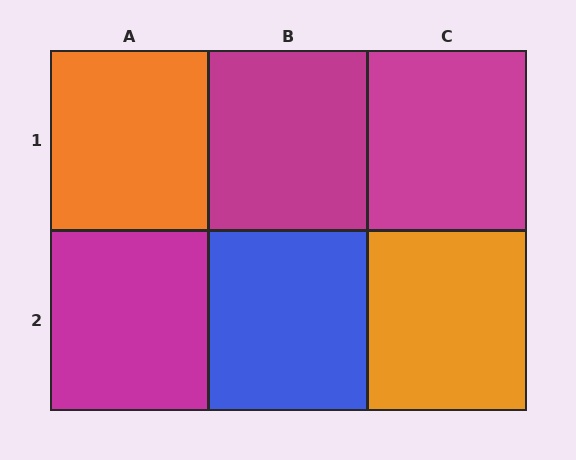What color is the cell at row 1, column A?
Orange.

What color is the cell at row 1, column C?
Magenta.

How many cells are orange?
2 cells are orange.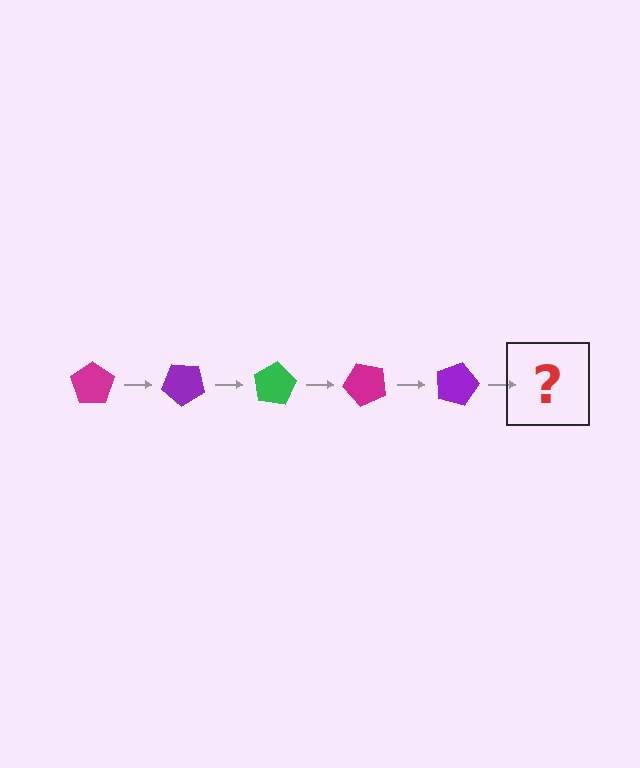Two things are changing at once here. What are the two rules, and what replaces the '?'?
The two rules are that it rotates 40 degrees each step and the color cycles through magenta, purple, and green. The '?' should be a green pentagon, rotated 200 degrees from the start.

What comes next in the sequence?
The next element should be a green pentagon, rotated 200 degrees from the start.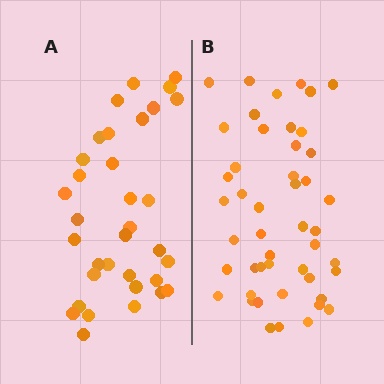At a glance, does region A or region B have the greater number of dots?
Region B (the right region) has more dots.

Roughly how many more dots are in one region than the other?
Region B has approximately 15 more dots than region A.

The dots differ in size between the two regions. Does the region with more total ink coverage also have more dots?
No. Region A has more total ink coverage because its dots are larger, but region B actually contains more individual dots. Total area can be misleading — the number of items is what matters here.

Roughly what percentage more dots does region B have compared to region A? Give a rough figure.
About 40% more.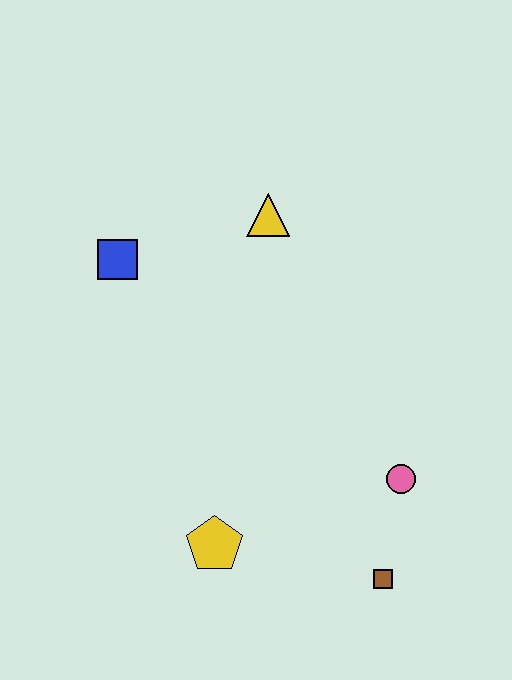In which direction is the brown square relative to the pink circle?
The brown square is below the pink circle.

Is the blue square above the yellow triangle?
No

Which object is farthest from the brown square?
The blue square is farthest from the brown square.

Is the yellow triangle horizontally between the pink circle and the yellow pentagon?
Yes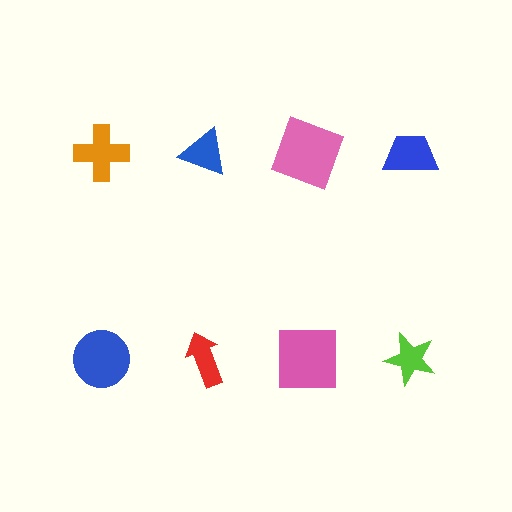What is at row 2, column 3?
A pink square.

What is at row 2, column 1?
A blue circle.